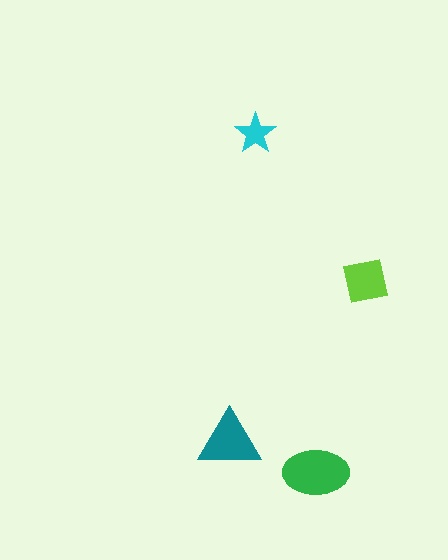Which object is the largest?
The green ellipse.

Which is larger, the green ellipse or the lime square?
The green ellipse.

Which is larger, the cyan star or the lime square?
The lime square.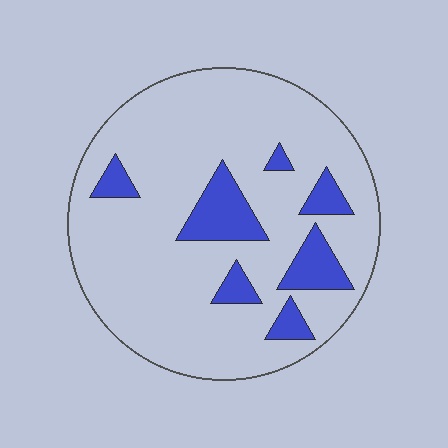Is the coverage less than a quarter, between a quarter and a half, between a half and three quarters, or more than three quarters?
Less than a quarter.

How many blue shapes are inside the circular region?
7.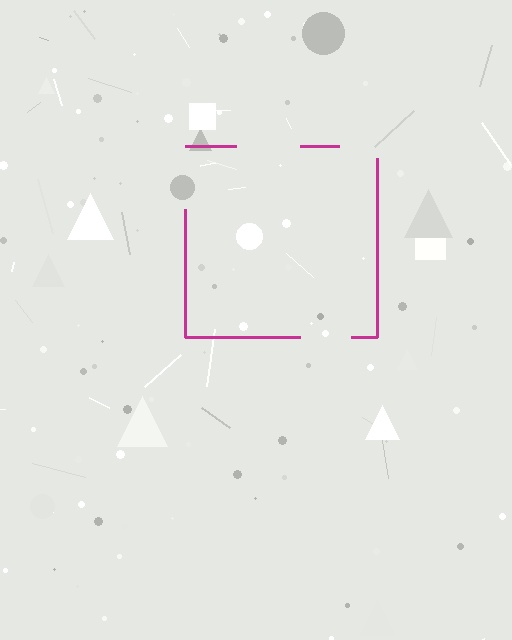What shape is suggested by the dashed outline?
The dashed outline suggests a square.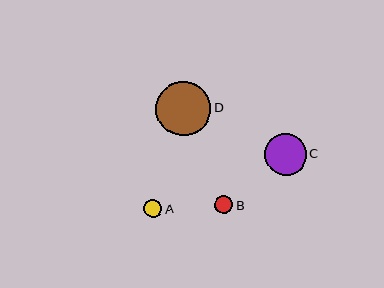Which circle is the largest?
Circle D is the largest with a size of approximately 55 pixels.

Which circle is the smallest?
Circle A is the smallest with a size of approximately 18 pixels.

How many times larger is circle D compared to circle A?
Circle D is approximately 3.0 times the size of circle A.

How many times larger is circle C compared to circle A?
Circle C is approximately 2.3 times the size of circle A.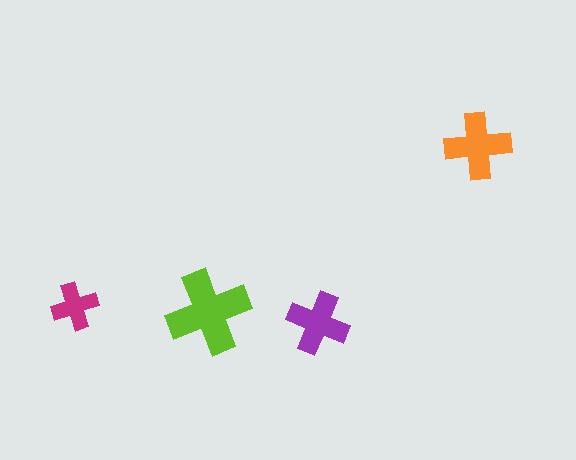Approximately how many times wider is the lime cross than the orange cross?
About 1.5 times wider.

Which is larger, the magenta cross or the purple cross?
The purple one.